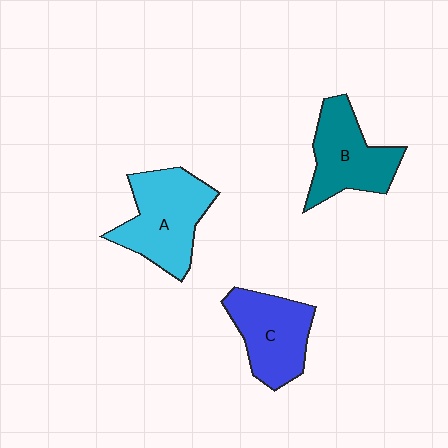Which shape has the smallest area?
Shape C (blue).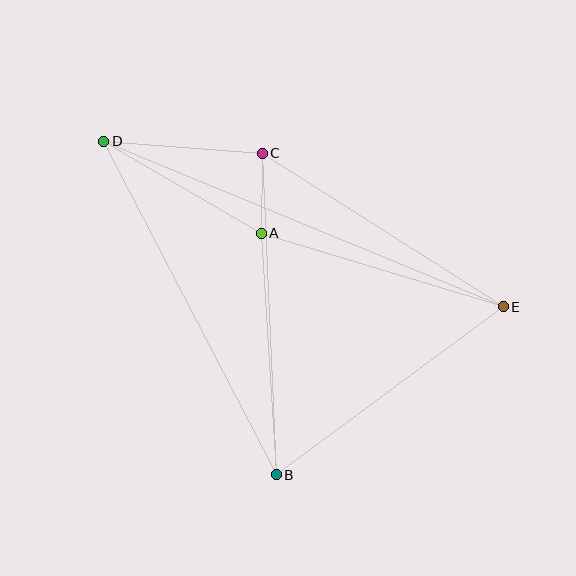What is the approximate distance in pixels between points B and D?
The distance between B and D is approximately 375 pixels.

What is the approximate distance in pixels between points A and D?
The distance between A and D is approximately 183 pixels.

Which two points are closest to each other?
Points A and C are closest to each other.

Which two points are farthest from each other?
Points D and E are farthest from each other.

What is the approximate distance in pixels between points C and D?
The distance between C and D is approximately 159 pixels.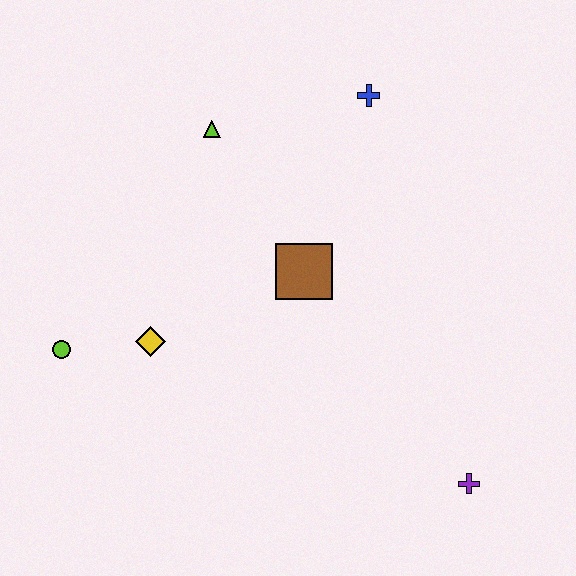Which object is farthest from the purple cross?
The lime triangle is farthest from the purple cross.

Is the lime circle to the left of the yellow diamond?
Yes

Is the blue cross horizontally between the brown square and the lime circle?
No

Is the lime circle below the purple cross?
No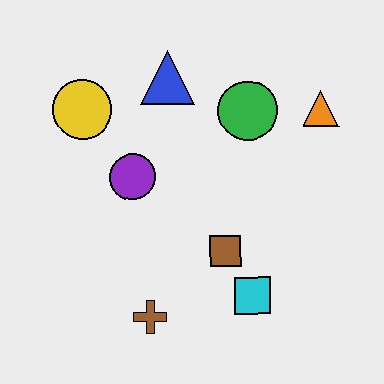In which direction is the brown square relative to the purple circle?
The brown square is to the right of the purple circle.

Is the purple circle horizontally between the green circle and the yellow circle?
Yes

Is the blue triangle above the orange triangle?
Yes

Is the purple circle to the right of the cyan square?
No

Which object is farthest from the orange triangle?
The brown cross is farthest from the orange triangle.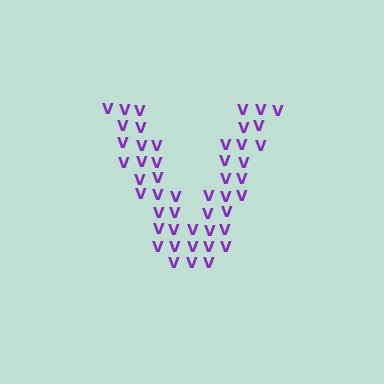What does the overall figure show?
The overall figure shows the letter V.